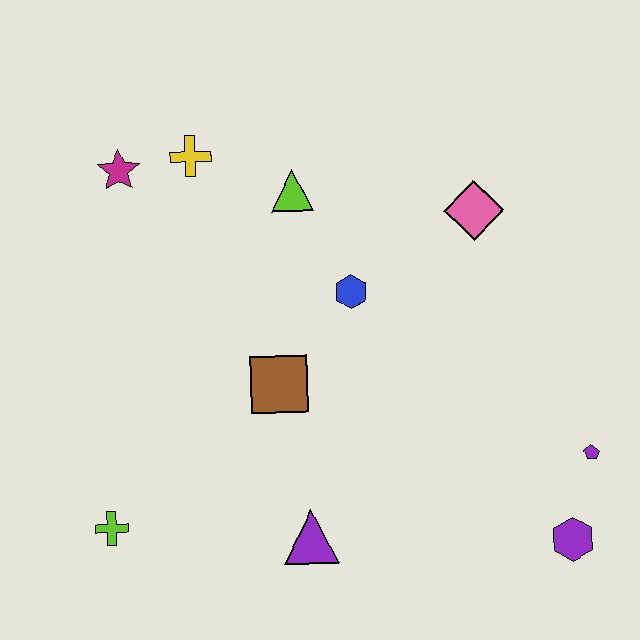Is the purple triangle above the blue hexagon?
No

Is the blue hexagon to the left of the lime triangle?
No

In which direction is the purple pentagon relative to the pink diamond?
The purple pentagon is below the pink diamond.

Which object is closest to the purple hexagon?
The purple pentagon is closest to the purple hexagon.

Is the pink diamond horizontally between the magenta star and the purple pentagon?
Yes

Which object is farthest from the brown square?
The purple hexagon is farthest from the brown square.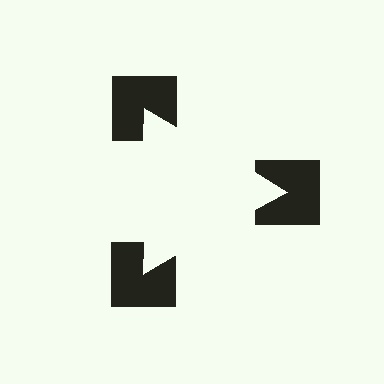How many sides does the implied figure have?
3 sides.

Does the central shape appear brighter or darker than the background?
It typically appears slightly brighter than the background, even though no actual brightness change is drawn.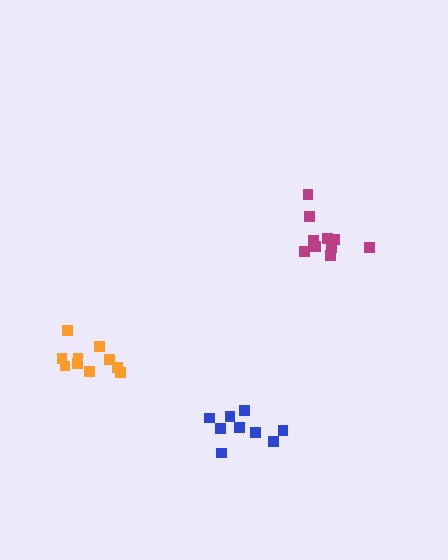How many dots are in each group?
Group 1: 10 dots, Group 2: 9 dots, Group 3: 10 dots (29 total).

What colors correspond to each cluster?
The clusters are colored: magenta, blue, orange.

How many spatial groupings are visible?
There are 3 spatial groupings.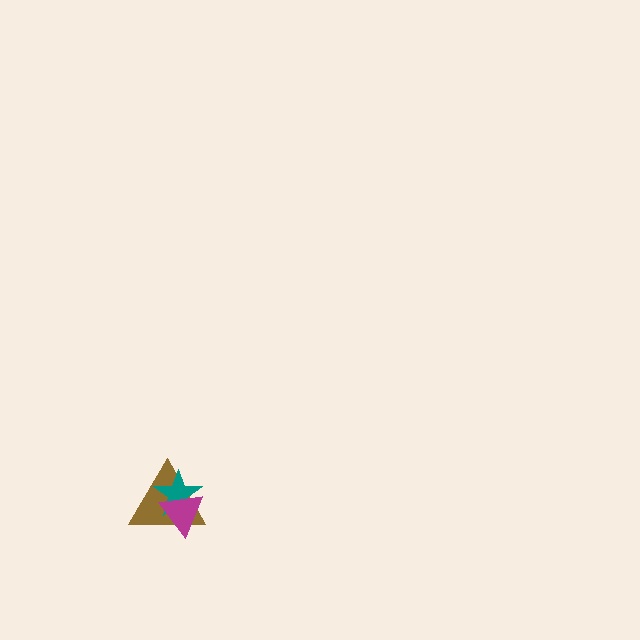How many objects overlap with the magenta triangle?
2 objects overlap with the magenta triangle.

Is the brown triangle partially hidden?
Yes, it is partially covered by another shape.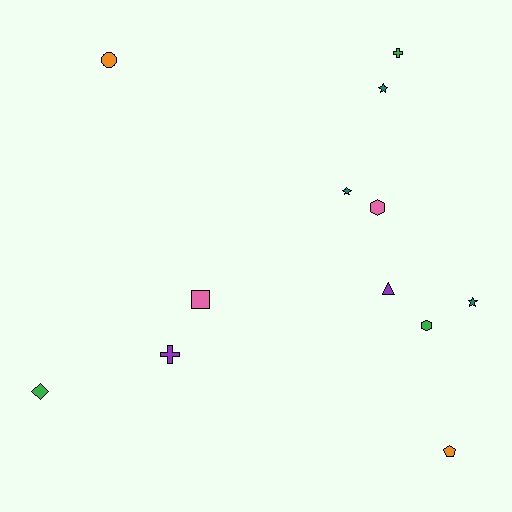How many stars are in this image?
There are 3 stars.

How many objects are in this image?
There are 12 objects.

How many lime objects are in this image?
There are no lime objects.